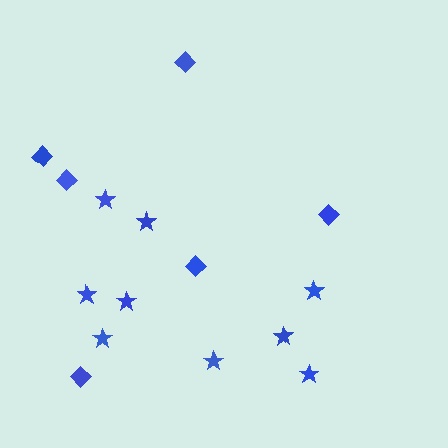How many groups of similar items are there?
There are 2 groups: one group of stars (9) and one group of diamonds (6).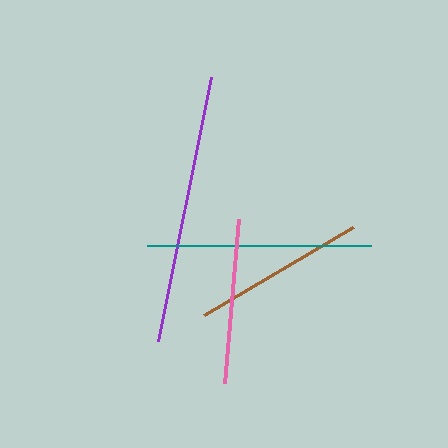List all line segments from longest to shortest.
From longest to shortest: purple, teal, brown, pink.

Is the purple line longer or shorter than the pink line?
The purple line is longer than the pink line.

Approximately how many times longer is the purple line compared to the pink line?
The purple line is approximately 1.6 times the length of the pink line.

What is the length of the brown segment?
The brown segment is approximately 172 pixels long.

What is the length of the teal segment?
The teal segment is approximately 224 pixels long.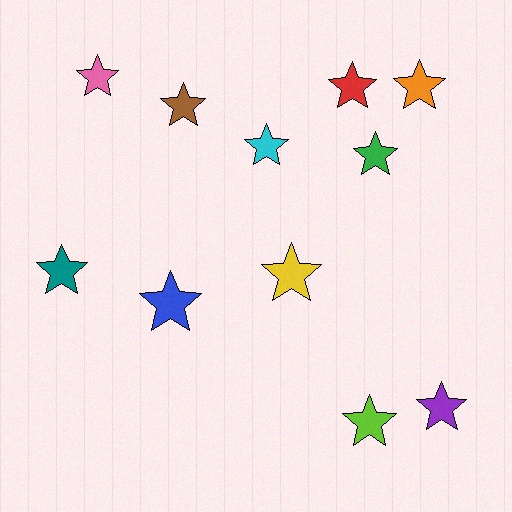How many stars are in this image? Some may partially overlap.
There are 11 stars.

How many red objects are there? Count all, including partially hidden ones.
There is 1 red object.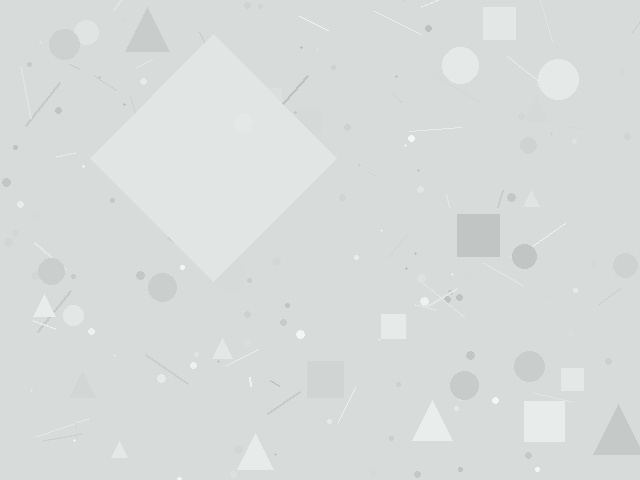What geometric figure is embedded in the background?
A diamond is embedded in the background.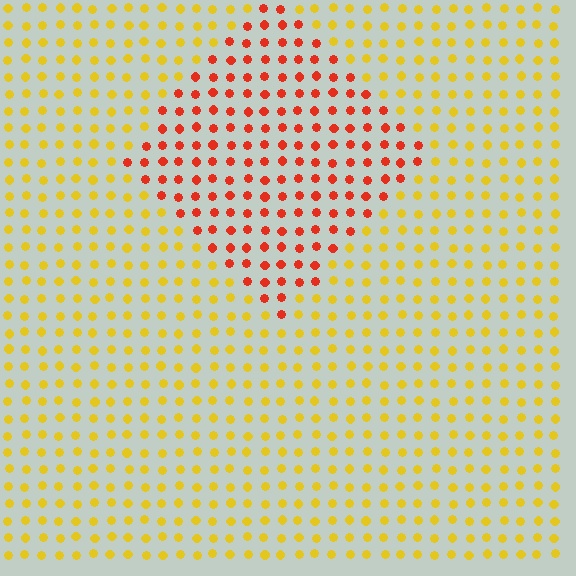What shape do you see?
I see a diamond.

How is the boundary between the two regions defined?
The boundary is defined purely by a slight shift in hue (about 46 degrees). Spacing, size, and orientation are identical on both sides.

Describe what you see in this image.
The image is filled with small yellow elements in a uniform arrangement. A diamond-shaped region is visible where the elements are tinted to a slightly different hue, forming a subtle color boundary.